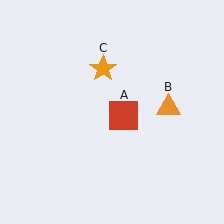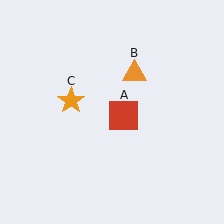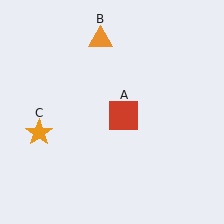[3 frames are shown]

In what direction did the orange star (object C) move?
The orange star (object C) moved down and to the left.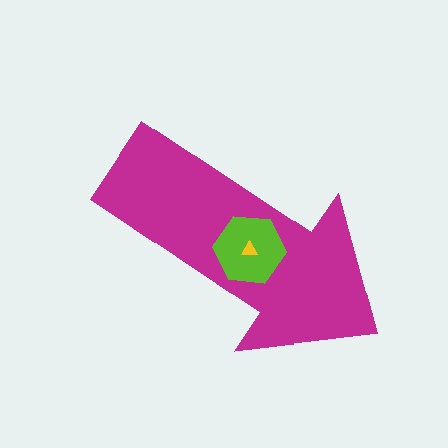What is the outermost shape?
The magenta arrow.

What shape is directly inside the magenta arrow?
The lime hexagon.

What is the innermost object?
The yellow triangle.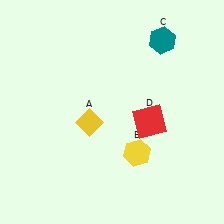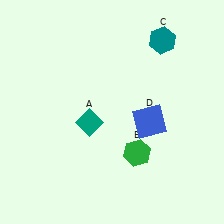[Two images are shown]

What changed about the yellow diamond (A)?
In Image 1, A is yellow. In Image 2, it changed to teal.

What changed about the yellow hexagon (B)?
In Image 1, B is yellow. In Image 2, it changed to green.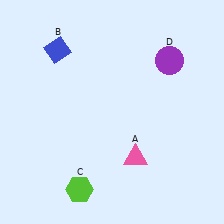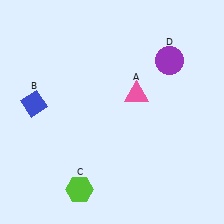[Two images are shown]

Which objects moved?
The objects that moved are: the pink triangle (A), the blue diamond (B).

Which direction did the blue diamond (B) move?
The blue diamond (B) moved down.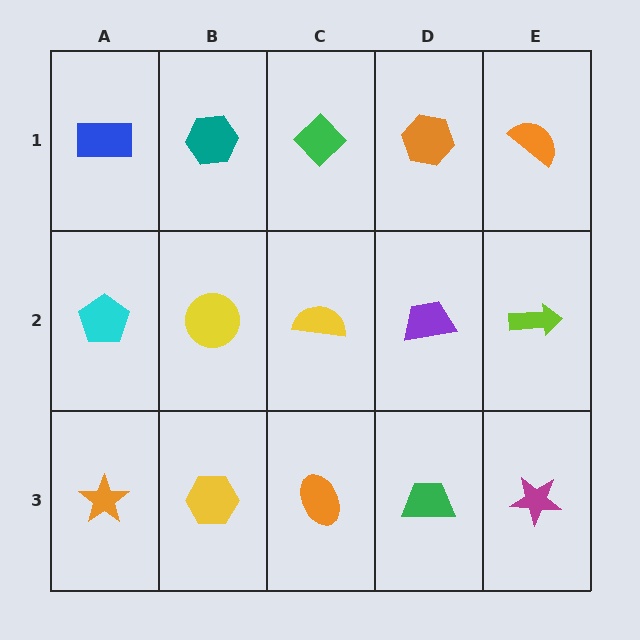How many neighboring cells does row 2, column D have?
4.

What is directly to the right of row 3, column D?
A magenta star.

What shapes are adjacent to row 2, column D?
An orange hexagon (row 1, column D), a green trapezoid (row 3, column D), a yellow semicircle (row 2, column C), a lime arrow (row 2, column E).